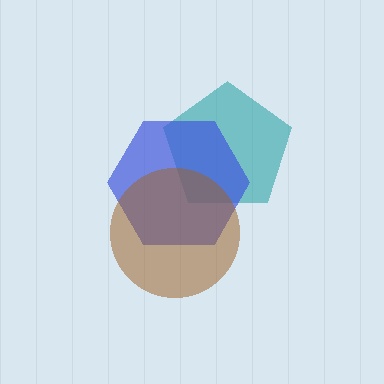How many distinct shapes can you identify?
There are 3 distinct shapes: a teal pentagon, a blue hexagon, a brown circle.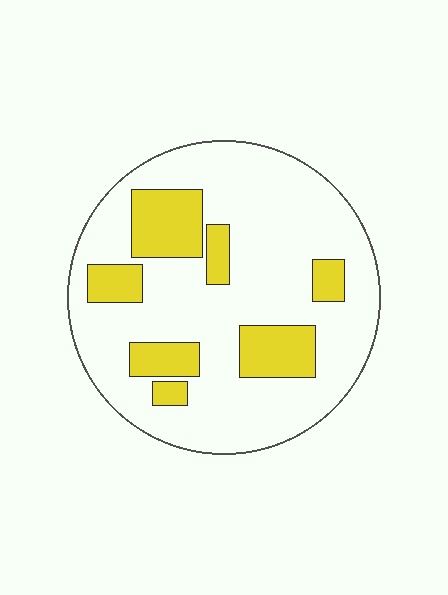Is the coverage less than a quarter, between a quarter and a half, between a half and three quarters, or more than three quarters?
Less than a quarter.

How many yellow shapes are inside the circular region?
7.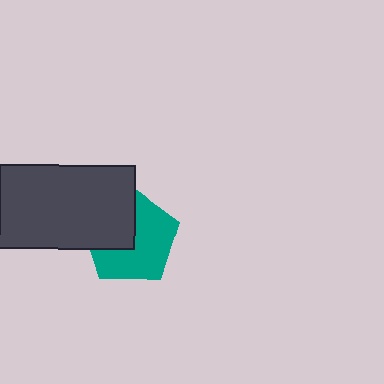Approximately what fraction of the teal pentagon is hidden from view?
Roughly 39% of the teal pentagon is hidden behind the dark gray rectangle.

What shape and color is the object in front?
The object in front is a dark gray rectangle.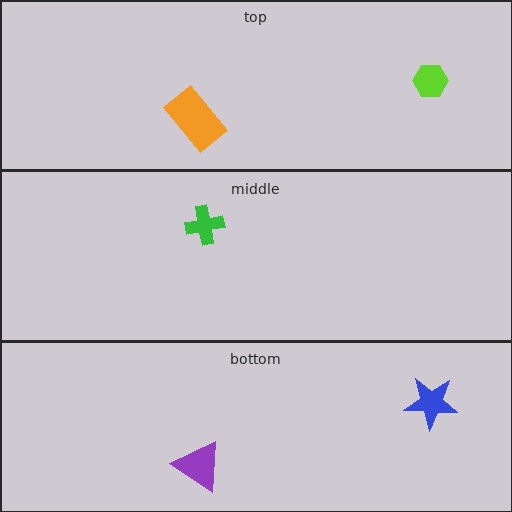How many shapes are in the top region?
2.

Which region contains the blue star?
The bottom region.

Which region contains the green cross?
The middle region.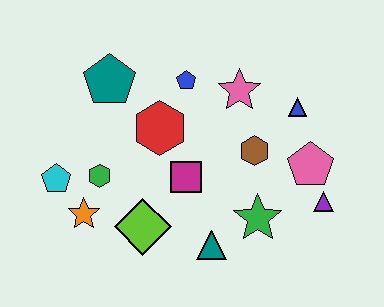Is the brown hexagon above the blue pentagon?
No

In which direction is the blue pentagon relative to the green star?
The blue pentagon is above the green star.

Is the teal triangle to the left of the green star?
Yes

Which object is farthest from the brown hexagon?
The cyan pentagon is farthest from the brown hexagon.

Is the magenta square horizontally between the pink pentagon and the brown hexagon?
No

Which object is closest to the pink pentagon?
The purple triangle is closest to the pink pentagon.